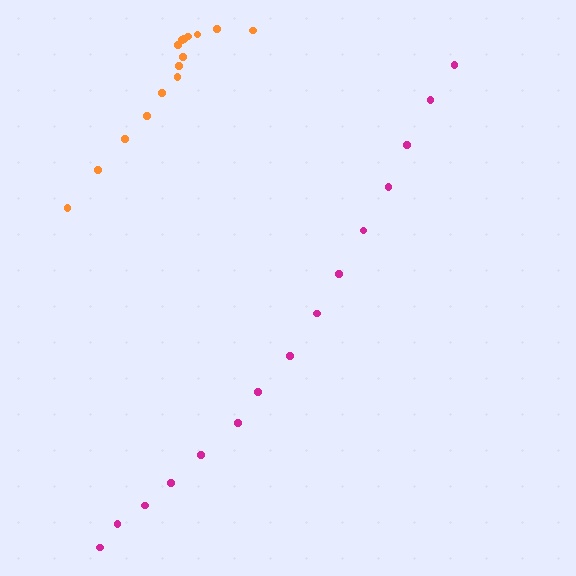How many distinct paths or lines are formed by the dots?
There are 2 distinct paths.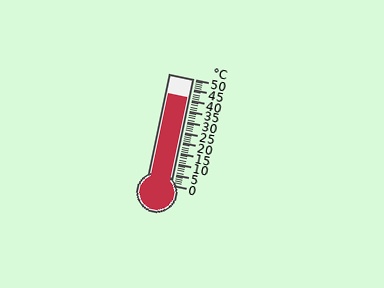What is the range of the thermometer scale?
The thermometer scale ranges from 0°C to 50°C.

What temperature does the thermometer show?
The thermometer shows approximately 41°C.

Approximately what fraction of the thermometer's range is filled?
The thermometer is filled to approximately 80% of its range.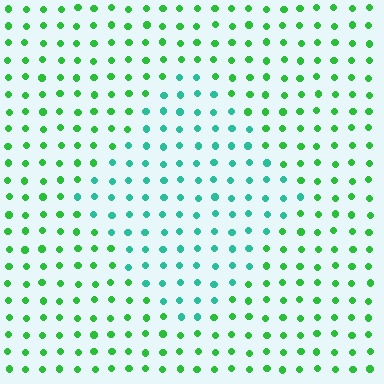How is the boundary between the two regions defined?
The boundary is defined purely by a slight shift in hue (about 40 degrees). Spacing, size, and orientation are identical on both sides.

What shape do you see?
I see a diamond.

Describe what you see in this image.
The image is filled with small green elements in a uniform arrangement. A diamond-shaped region is visible where the elements are tinted to a slightly different hue, forming a subtle color boundary.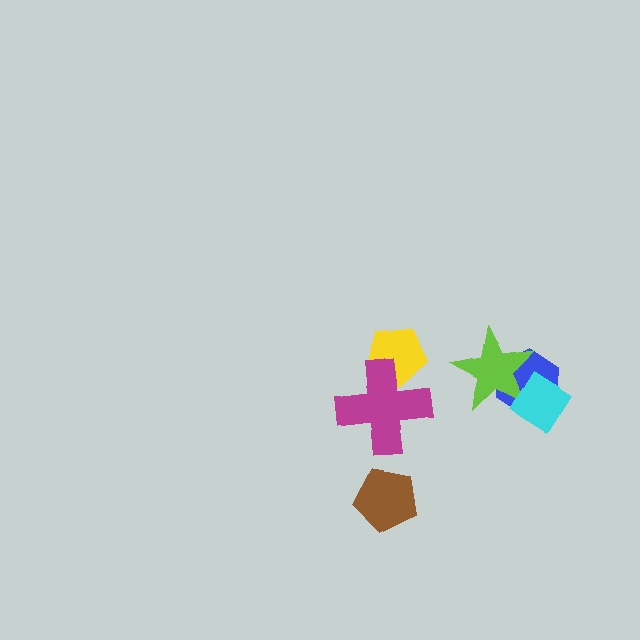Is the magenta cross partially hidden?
No, no other shape covers it.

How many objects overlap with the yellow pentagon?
1 object overlaps with the yellow pentagon.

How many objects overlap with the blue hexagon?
2 objects overlap with the blue hexagon.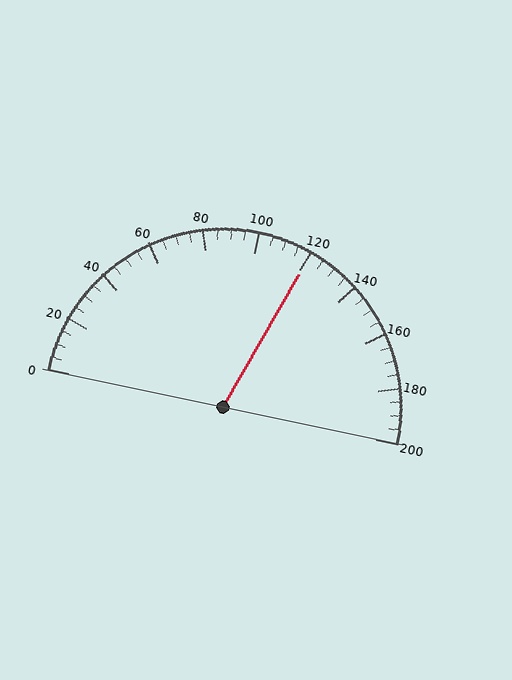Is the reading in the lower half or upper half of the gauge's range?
The reading is in the upper half of the range (0 to 200).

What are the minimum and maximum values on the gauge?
The gauge ranges from 0 to 200.